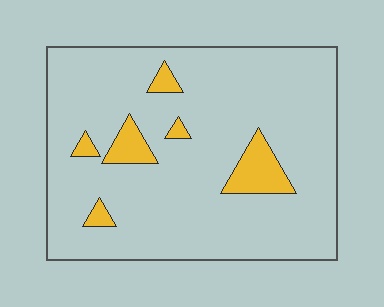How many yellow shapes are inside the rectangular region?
6.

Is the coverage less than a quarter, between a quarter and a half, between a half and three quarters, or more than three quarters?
Less than a quarter.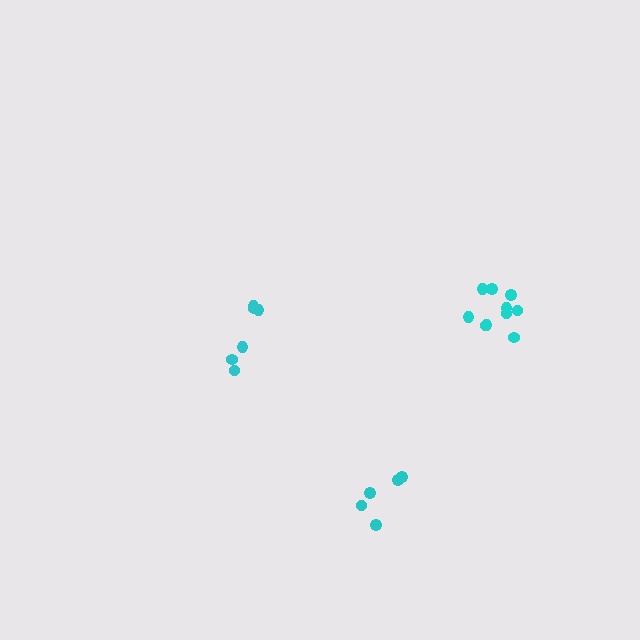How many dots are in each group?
Group 1: 5 dots, Group 2: 6 dots, Group 3: 10 dots (21 total).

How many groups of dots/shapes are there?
There are 3 groups.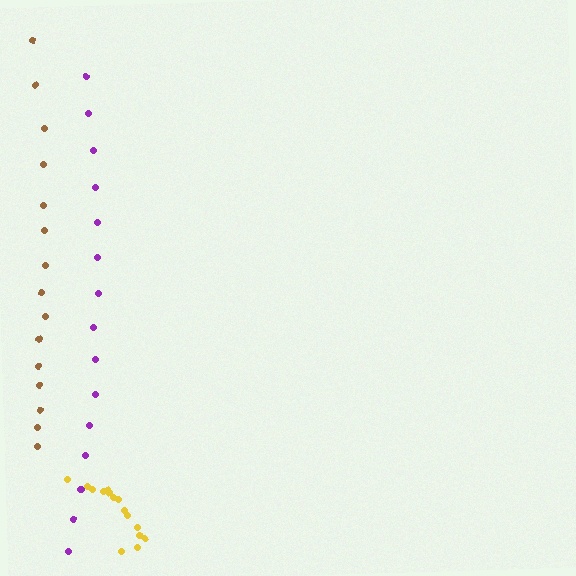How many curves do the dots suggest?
There are 3 distinct paths.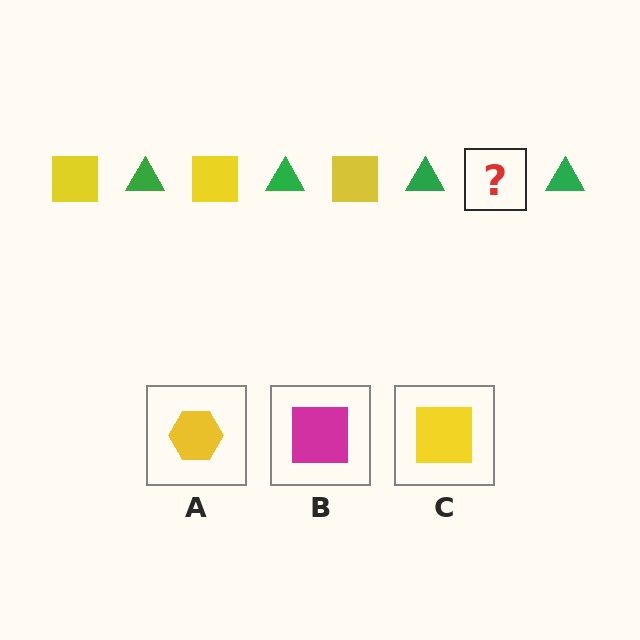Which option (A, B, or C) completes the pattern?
C.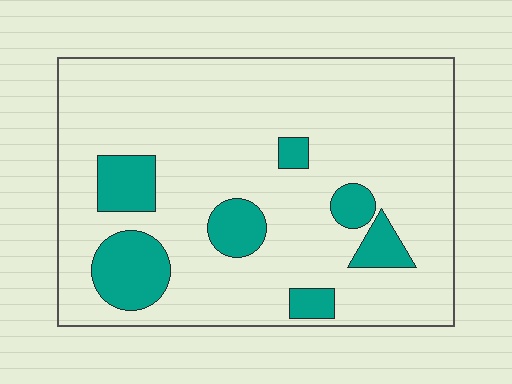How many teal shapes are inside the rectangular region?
7.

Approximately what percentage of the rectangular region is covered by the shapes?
Approximately 15%.